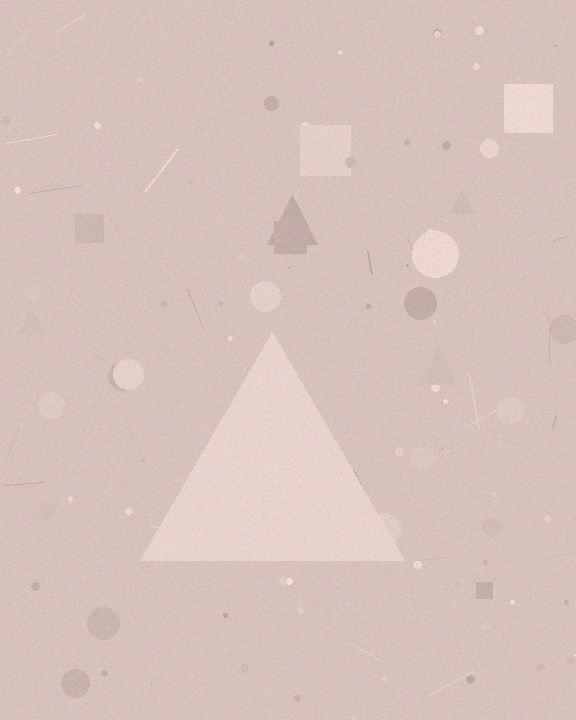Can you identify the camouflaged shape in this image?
The camouflaged shape is a triangle.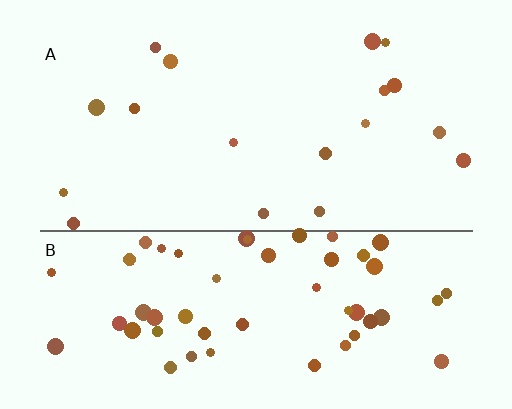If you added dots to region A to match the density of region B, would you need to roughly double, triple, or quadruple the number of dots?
Approximately triple.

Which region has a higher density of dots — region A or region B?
B (the bottom).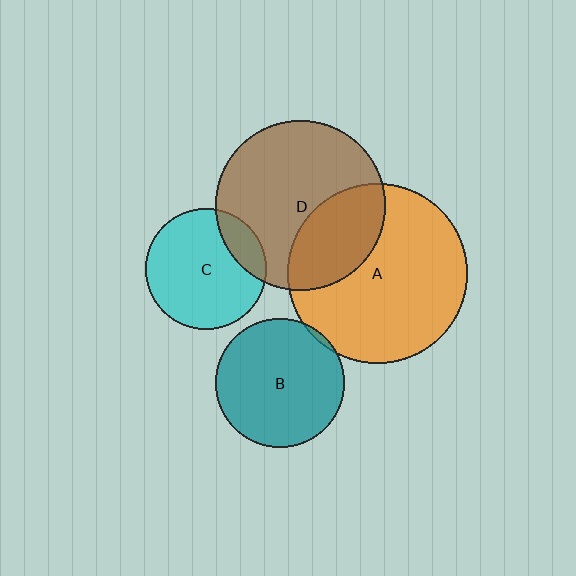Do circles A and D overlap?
Yes.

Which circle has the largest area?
Circle A (orange).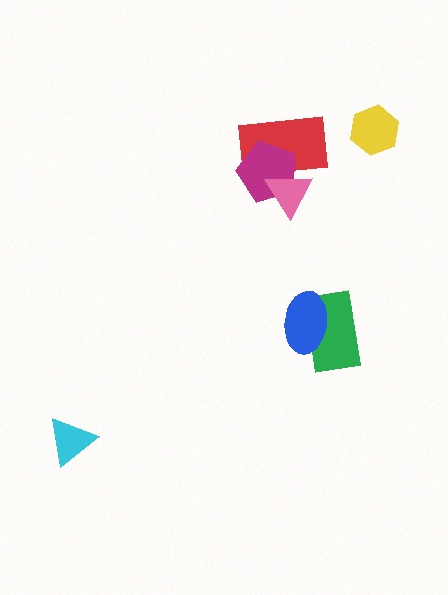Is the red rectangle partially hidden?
Yes, it is partially covered by another shape.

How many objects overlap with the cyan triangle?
0 objects overlap with the cyan triangle.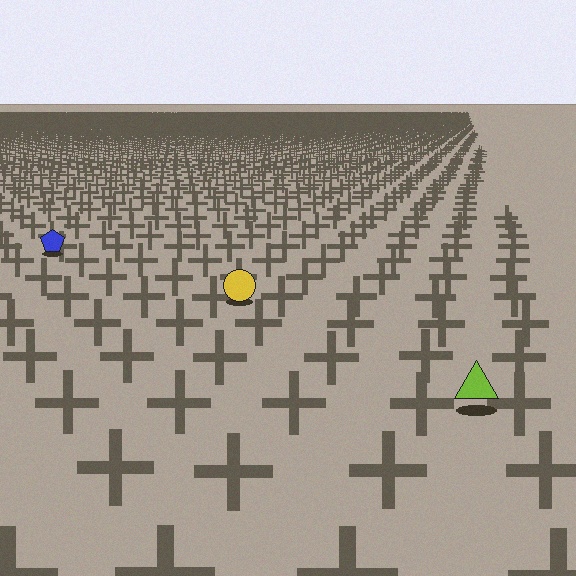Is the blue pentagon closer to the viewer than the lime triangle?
No. The lime triangle is closer — you can tell from the texture gradient: the ground texture is coarser near it.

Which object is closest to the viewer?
The lime triangle is closest. The texture marks near it are larger and more spread out.